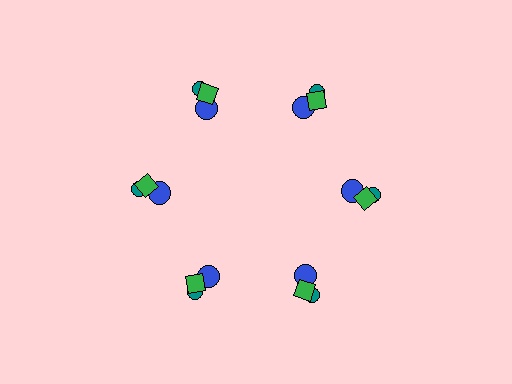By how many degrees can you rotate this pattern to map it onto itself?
The pattern maps onto itself every 60 degrees of rotation.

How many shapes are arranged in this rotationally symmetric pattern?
There are 18 shapes, arranged in 6 groups of 3.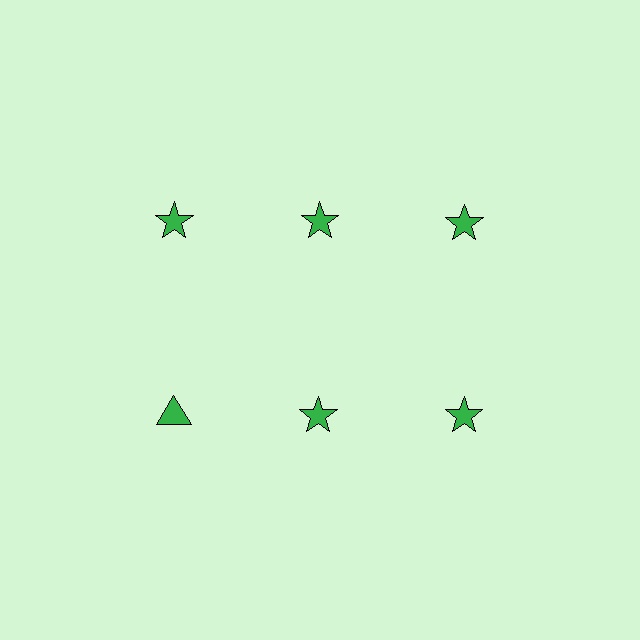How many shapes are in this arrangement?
There are 6 shapes arranged in a grid pattern.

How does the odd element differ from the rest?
It has a different shape: triangle instead of star.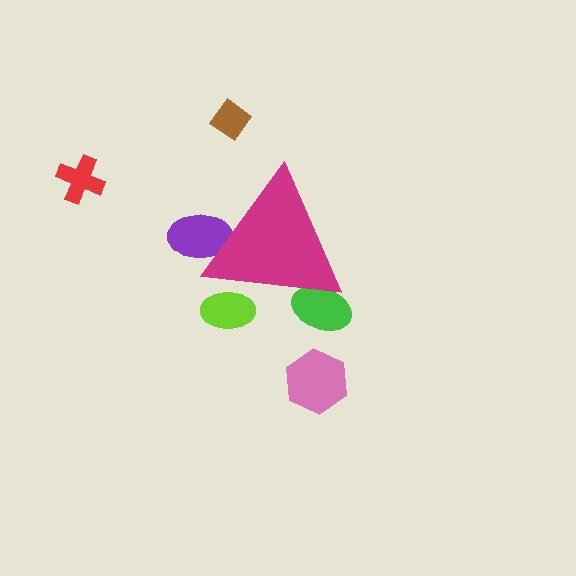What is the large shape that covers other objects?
A magenta triangle.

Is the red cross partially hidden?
No, the red cross is fully visible.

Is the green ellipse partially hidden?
Yes, the green ellipse is partially hidden behind the magenta triangle.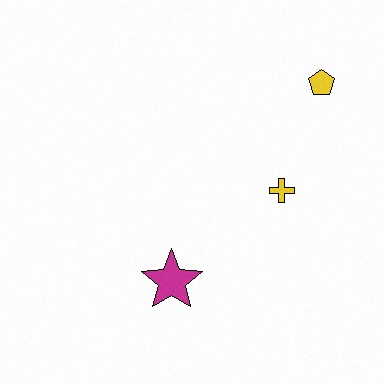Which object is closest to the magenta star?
The yellow cross is closest to the magenta star.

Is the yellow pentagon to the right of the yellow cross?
Yes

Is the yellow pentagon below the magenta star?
No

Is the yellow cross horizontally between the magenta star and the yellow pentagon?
Yes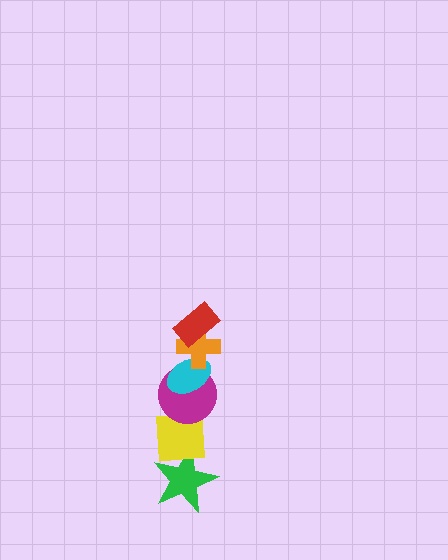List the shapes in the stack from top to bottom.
From top to bottom: the red rectangle, the orange cross, the cyan ellipse, the magenta circle, the yellow square, the green star.